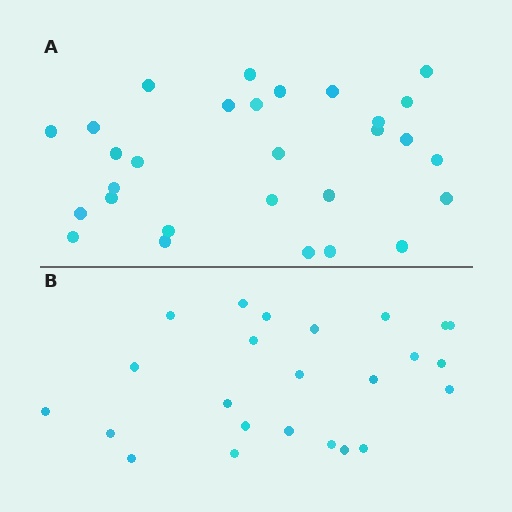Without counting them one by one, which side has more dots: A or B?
Region A (the top region) has more dots.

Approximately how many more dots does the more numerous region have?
Region A has about 5 more dots than region B.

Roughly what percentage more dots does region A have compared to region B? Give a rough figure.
About 20% more.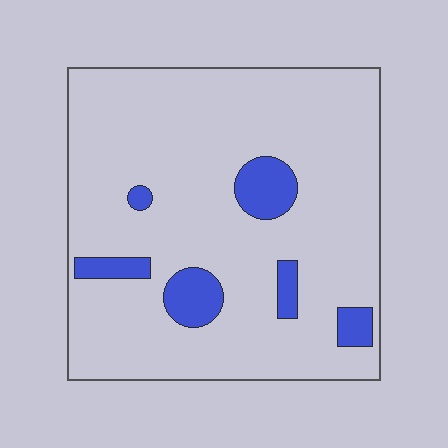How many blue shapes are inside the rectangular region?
6.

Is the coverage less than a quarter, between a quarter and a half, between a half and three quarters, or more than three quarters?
Less than a quarter.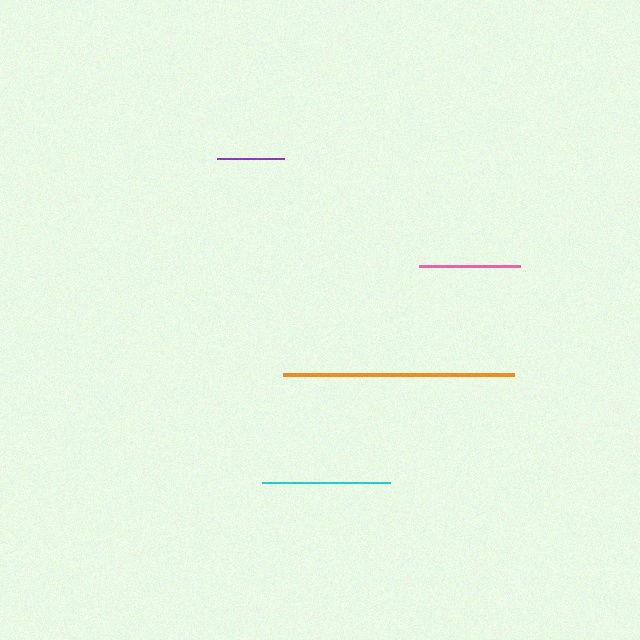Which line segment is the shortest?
The purple line is the shortest at approximately 67 pixels.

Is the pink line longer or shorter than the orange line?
The orange line is longer than the pink line.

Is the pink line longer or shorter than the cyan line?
The cyan line is longer than the pink line.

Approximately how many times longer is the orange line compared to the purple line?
The orange line is approximately 3.5 times the length of the purple line.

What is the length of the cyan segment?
The cyan segment is approximately 128 pixels long.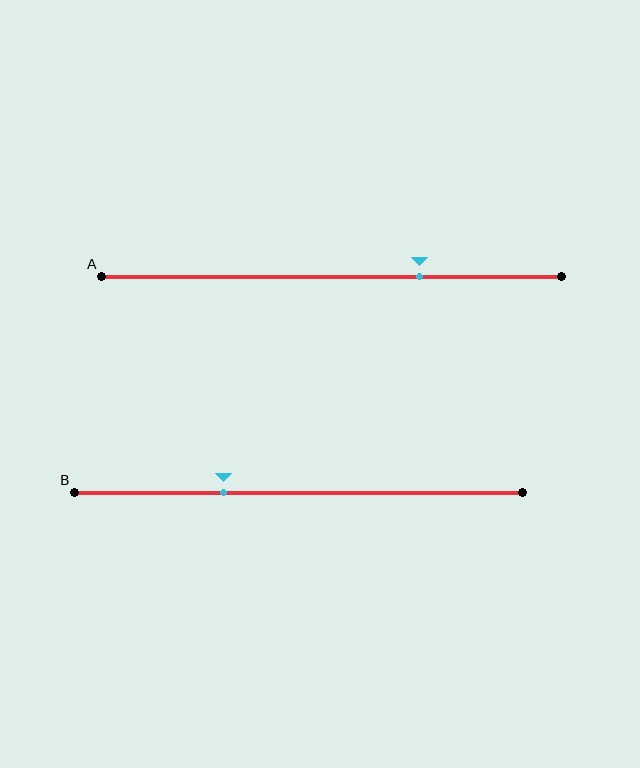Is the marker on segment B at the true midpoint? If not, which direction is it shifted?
No, the marker on segment B is shifted to the left by about 17% of the segment length.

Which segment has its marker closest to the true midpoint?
Segment B has its marker closest to the true midpoint.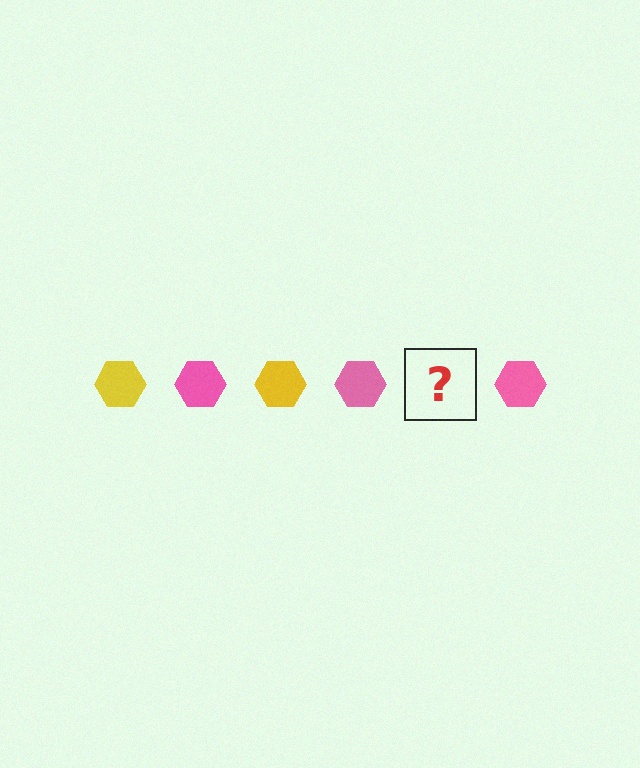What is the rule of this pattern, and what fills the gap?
The rule is that the pattern cycles through yellow, pink hexagons. The gap should be filled with a yellow hexagon.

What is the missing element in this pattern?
The missing element is a yellow hexagon.